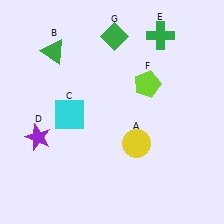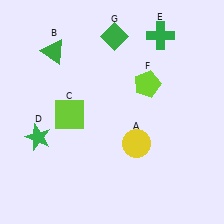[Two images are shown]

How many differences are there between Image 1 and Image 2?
There are 2 differences between the two images.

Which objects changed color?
C changed from cyan to lime. D changed from purple to green.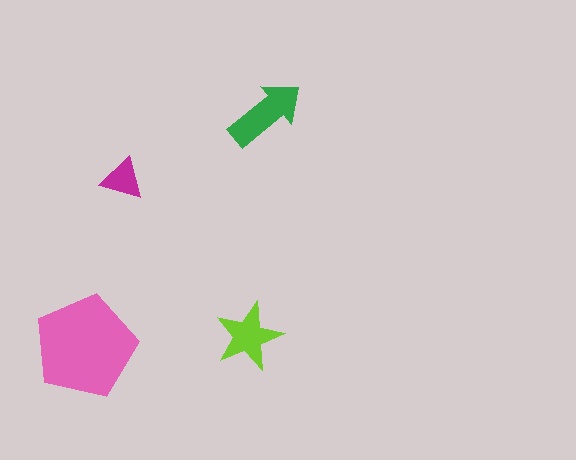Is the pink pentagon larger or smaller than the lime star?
Larger.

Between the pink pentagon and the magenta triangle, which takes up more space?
The pink pentagon.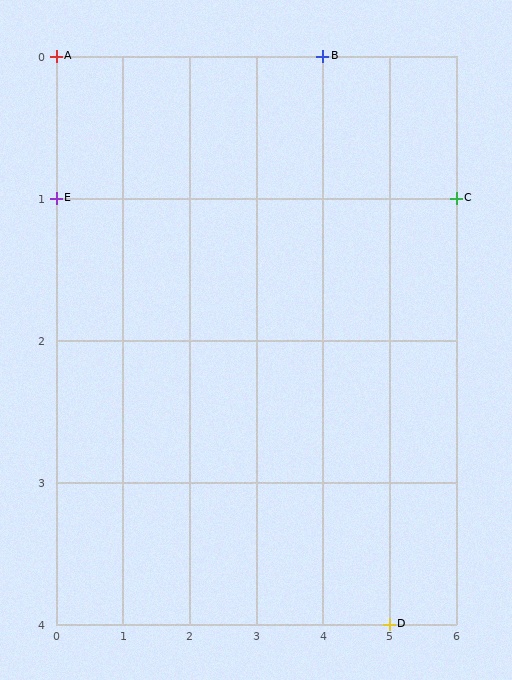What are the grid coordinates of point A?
Point A is at grid coordinates (0, 0).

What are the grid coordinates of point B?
Point B is at grid coordinates (4, 0).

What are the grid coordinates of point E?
Point E is at grid coordinates (0, 1).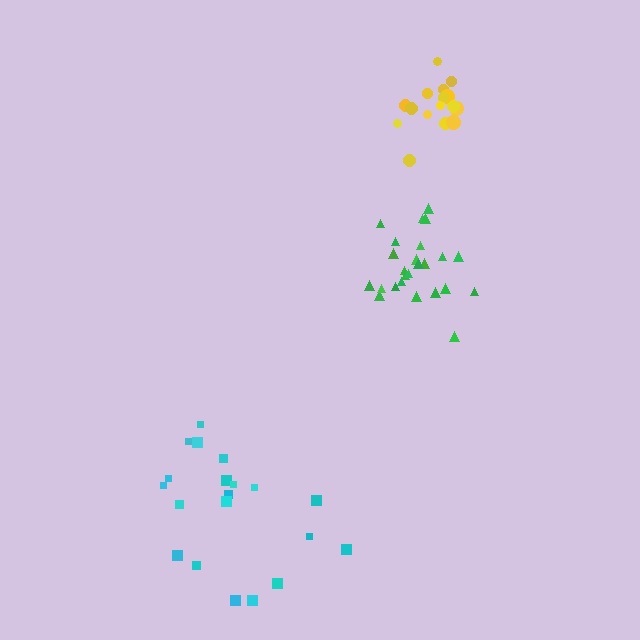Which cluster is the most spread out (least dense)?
Cyan.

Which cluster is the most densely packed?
Yellow.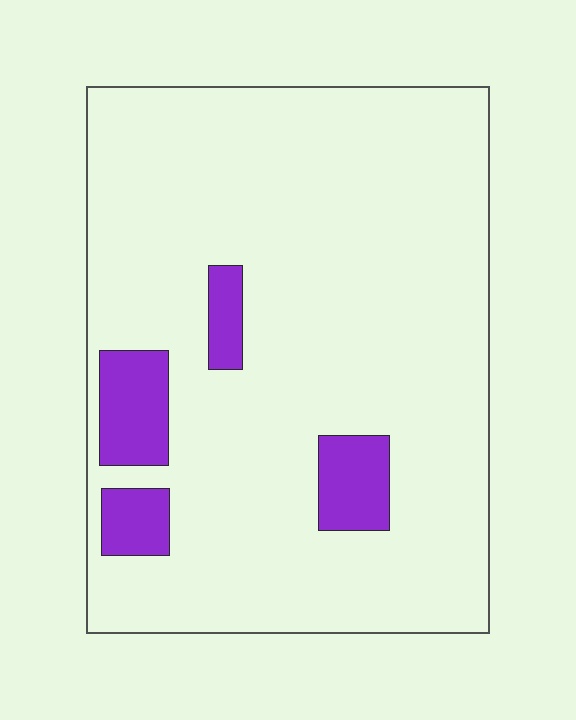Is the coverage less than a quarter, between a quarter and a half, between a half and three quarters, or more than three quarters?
Less than a quarter.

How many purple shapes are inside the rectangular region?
4.